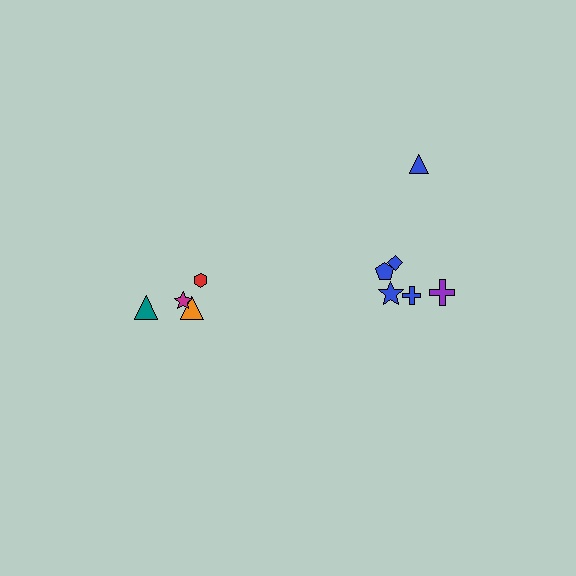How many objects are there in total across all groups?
There are 10 objects.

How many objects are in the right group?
There are 6 objects.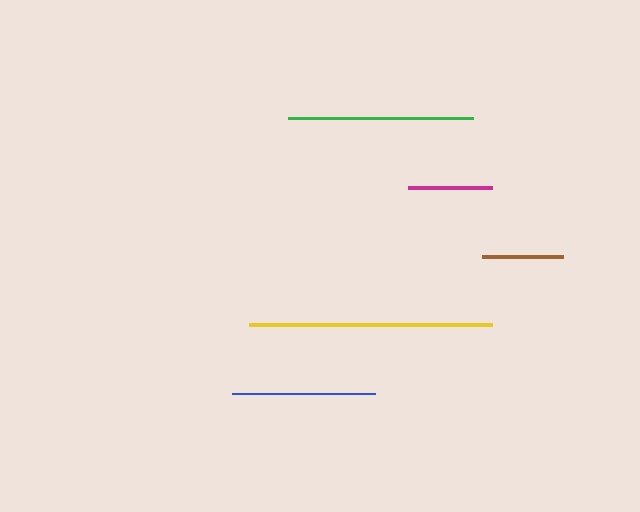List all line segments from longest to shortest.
From longest to shortest: yellow, green, blue, magenta, brown.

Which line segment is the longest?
The yellow line is the longest at approximately 242 pixels.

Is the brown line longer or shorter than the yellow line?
The yellow line is longer than the brown line.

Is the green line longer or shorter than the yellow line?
The yellow line is longer than the green line.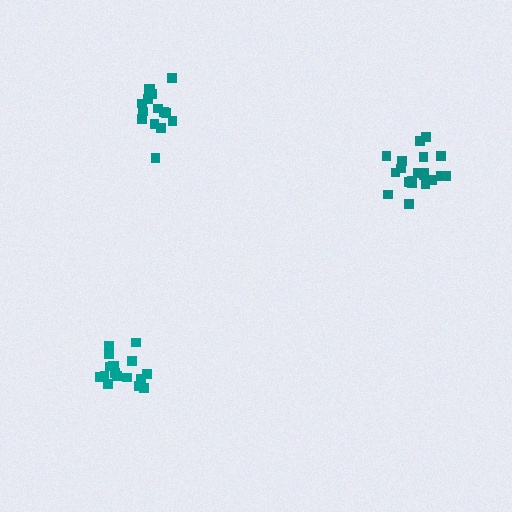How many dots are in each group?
Group 1: 15 dots, Group 2: 20 dots, Group 3: 17 dots (52 total).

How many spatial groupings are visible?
There are 3 spatial groupings.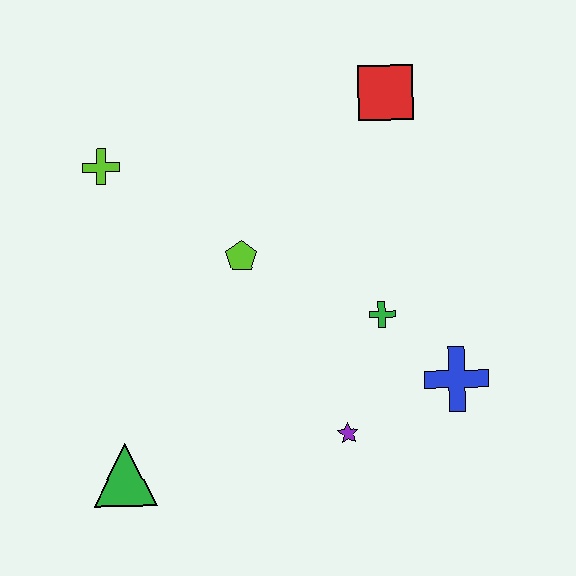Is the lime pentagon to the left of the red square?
Yes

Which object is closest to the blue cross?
The green cross is closest to the blue cross.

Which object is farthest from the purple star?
The lime cross is farthest from the purple star.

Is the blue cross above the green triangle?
Yes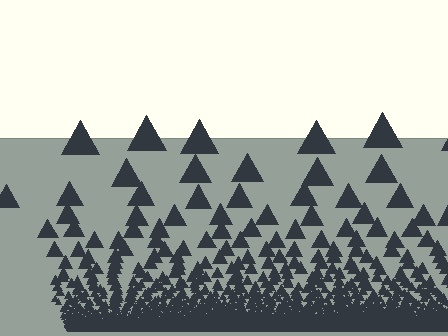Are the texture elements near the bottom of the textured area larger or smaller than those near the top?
Smaller. The gradient is inverted — elements near the bottom are smaller and denser.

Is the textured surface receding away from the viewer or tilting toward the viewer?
The surface appears to tilt toward the viewer. Texture elements get larger and sparser toward the top.